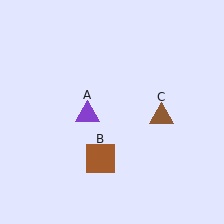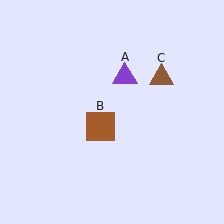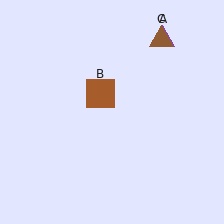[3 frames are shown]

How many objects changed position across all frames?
3 objects changed position: purple triangle (object A), brown square (object B), brown triangle (object C).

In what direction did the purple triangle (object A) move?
The purple triangle (object A) moved up and to the right.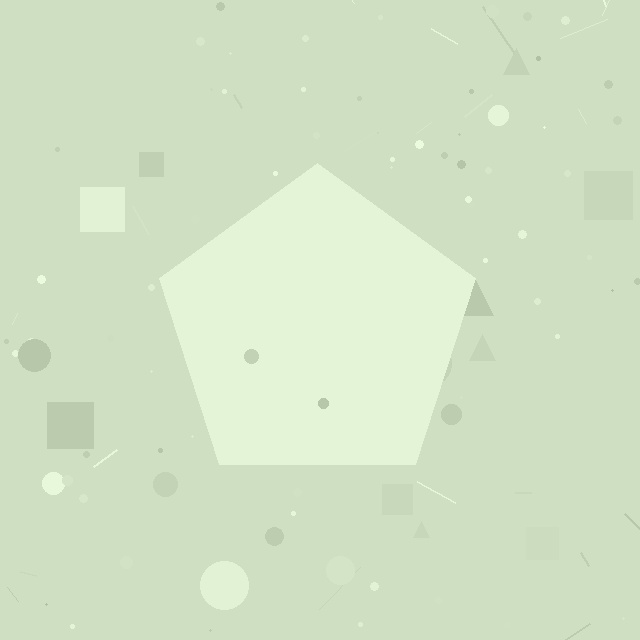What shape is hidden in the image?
A pentagon is hidden in the image.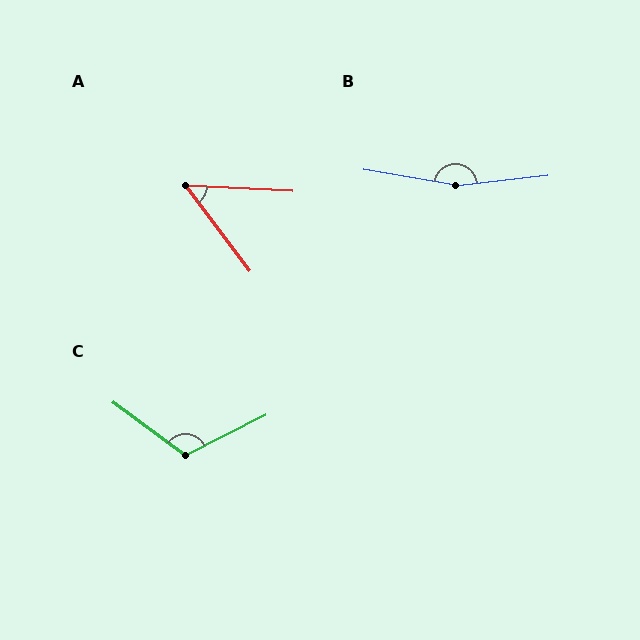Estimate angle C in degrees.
Approximately 117 degrees.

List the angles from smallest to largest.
A (50°), C (117°), B (164°).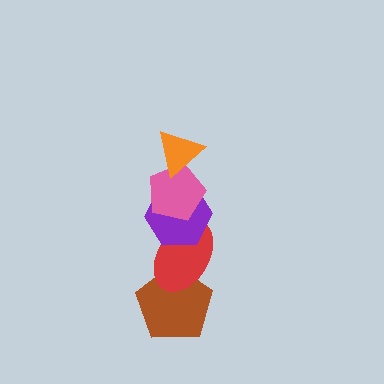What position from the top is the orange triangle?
The orange triangle is 1st from the top.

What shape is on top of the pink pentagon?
The orange triangle is on top of the pink pentagon.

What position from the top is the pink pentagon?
The pink pentagon is 2nd from the top.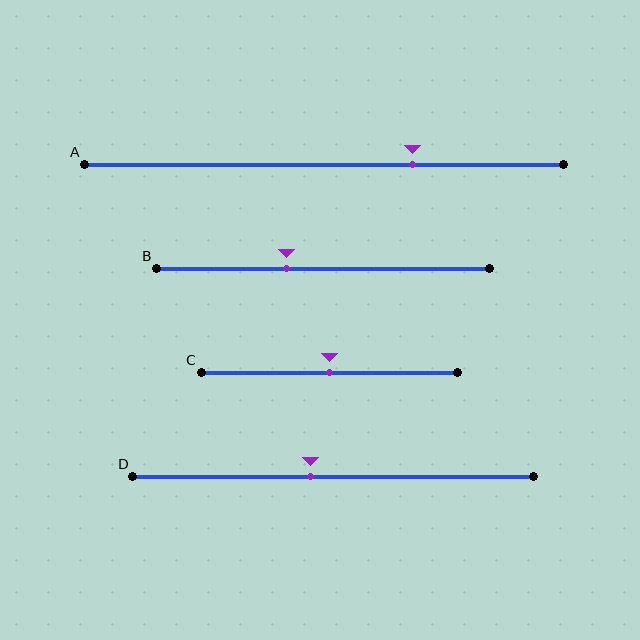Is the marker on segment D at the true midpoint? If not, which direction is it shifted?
No, the marker on segment D is shifted to the left by about 6% of the segment length.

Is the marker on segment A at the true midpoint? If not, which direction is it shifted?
No, the marker on segment A is shifted to the right by about 18% of the segment length.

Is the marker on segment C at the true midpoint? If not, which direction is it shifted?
Yes, the marker on segment C is at the true midpoint.